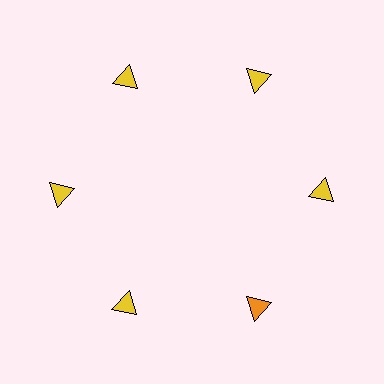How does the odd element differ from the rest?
It has a different color: orange instead of yellow.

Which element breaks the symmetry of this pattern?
The orange triangle at roughly the 5 o'clock position breaks the symmetry. All other shapes are yellow triangles.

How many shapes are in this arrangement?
There are 6 shapes arranged in a ring pattern.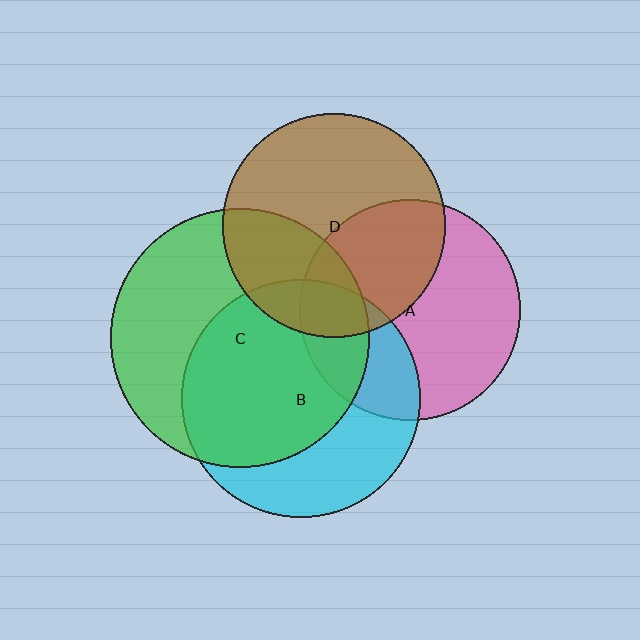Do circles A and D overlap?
Yes.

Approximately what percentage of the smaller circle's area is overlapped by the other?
Approximately 40%.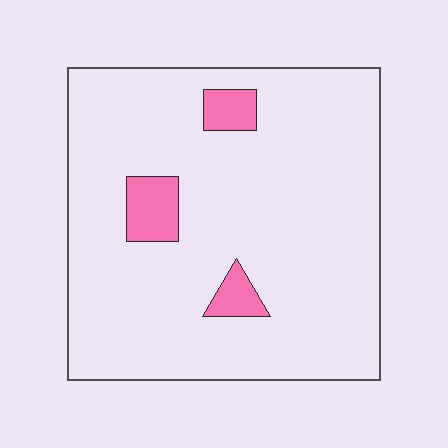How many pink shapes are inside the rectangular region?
3.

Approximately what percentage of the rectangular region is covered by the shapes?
Approximately 10%.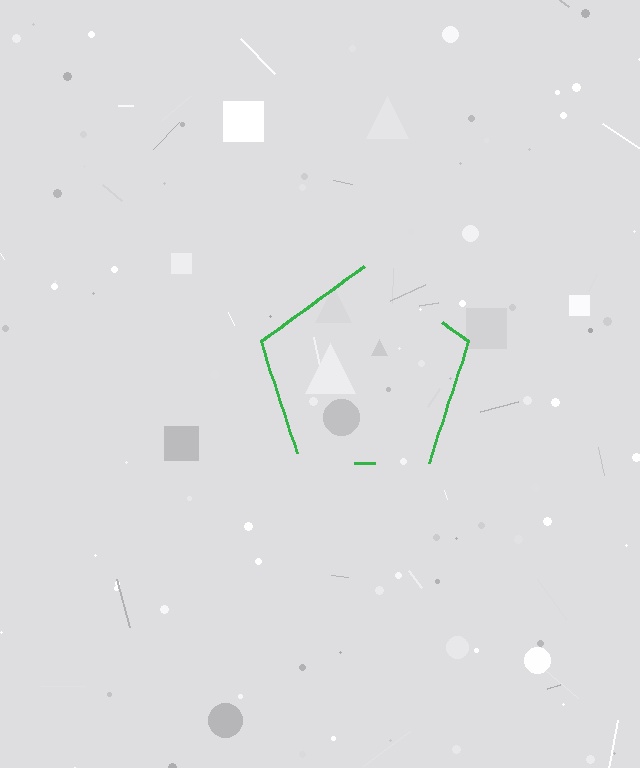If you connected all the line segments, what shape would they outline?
They would outline a pentagon.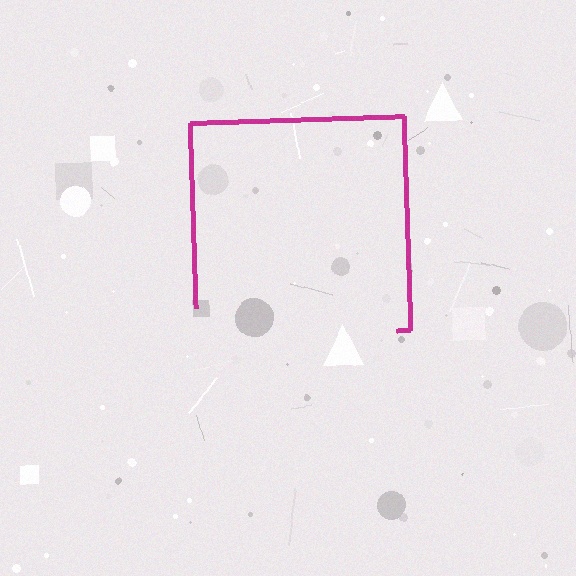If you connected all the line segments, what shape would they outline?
They would outline a square.